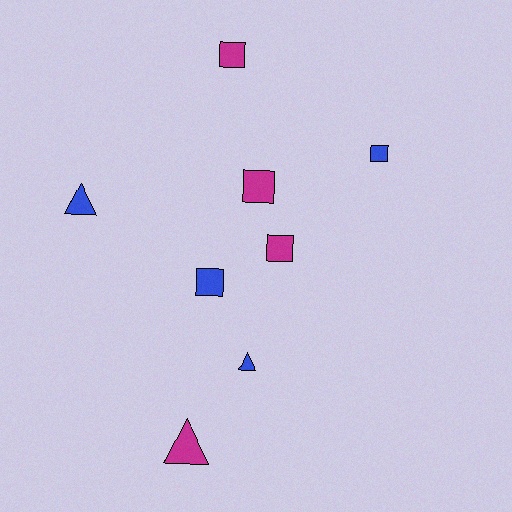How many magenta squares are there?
There are 3 magenta squares.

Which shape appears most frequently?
Square, with 5 objects.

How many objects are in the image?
There are 8 objects.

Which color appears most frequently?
Magenta, with 4 objects.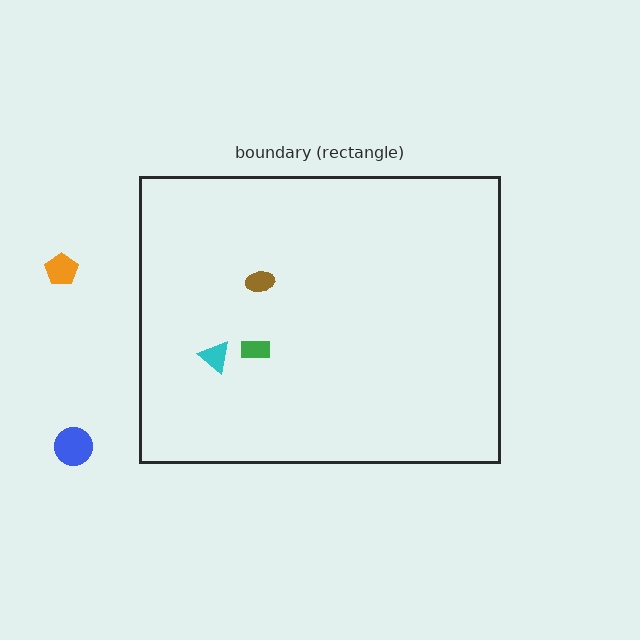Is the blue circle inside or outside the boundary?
Outside.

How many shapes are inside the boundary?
3 inside, 2 outside.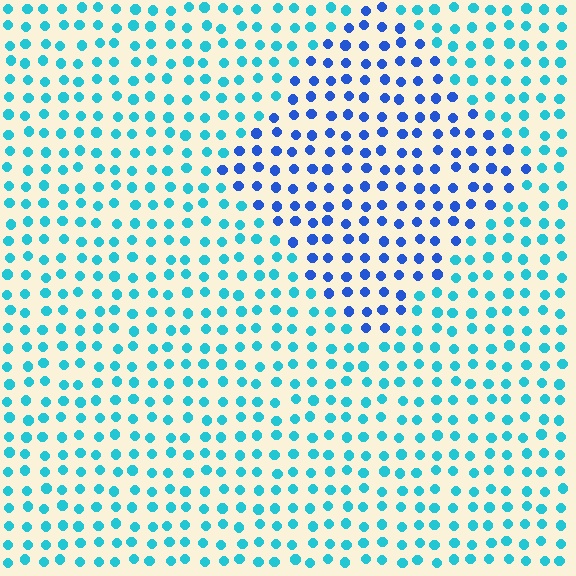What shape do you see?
I see a diamond.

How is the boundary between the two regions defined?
The boundary is defined purely by a slight shift in hue (about 39 degrees). Spacing, size, and orientation are identical on both sides.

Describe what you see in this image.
The image is filled with small cyan elements in a uniform arrangement. A diamond-shaped region is visible where the elements are tinted to a slightly different hue, forming a subtle color boundary.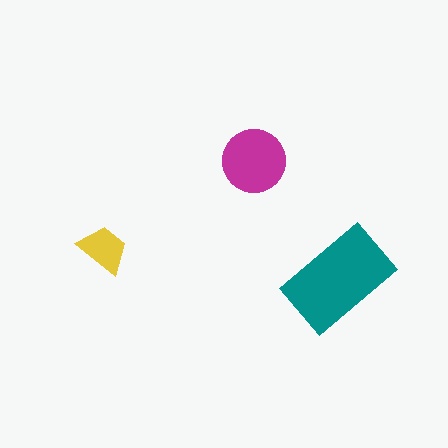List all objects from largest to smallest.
The teal rectangle, the magenta circle, the yellow trapezoid.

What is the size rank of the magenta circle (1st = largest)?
2nd.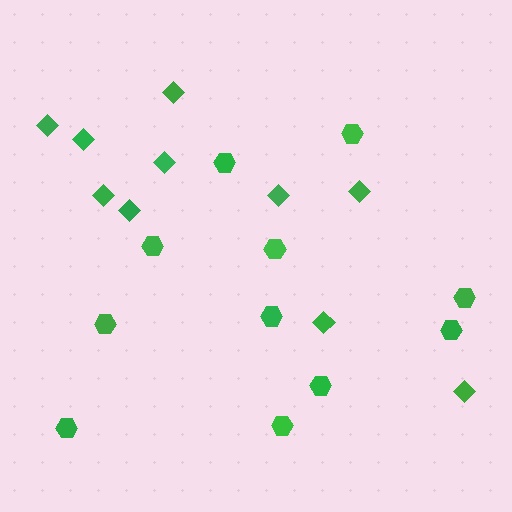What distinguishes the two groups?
There are 2 groups: one group of diamonds (10) and one group of hexagons (11).